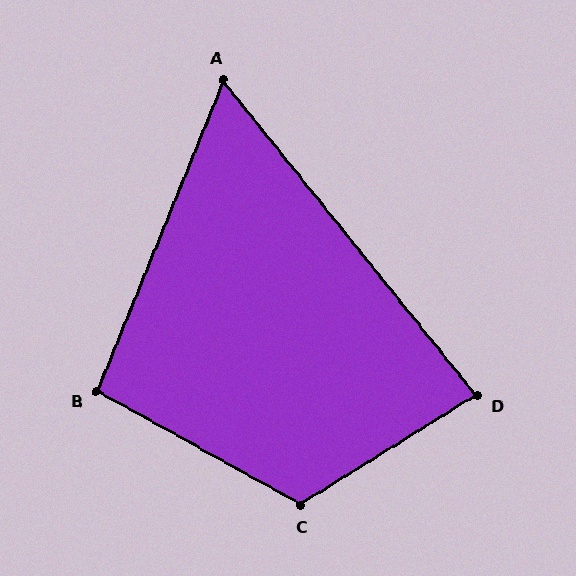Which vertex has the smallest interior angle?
A, at approximately 61 degrees.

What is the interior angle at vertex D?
Approximately 83 degrees (acute).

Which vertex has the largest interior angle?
C, at approximately 119 degrees.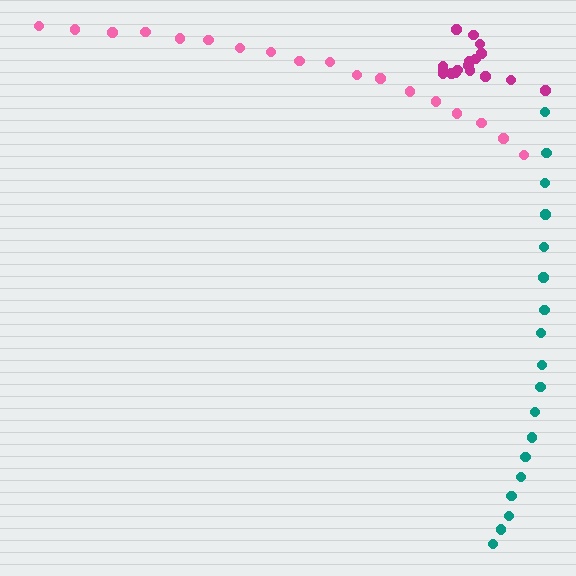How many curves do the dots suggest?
There are 3 distinct paths.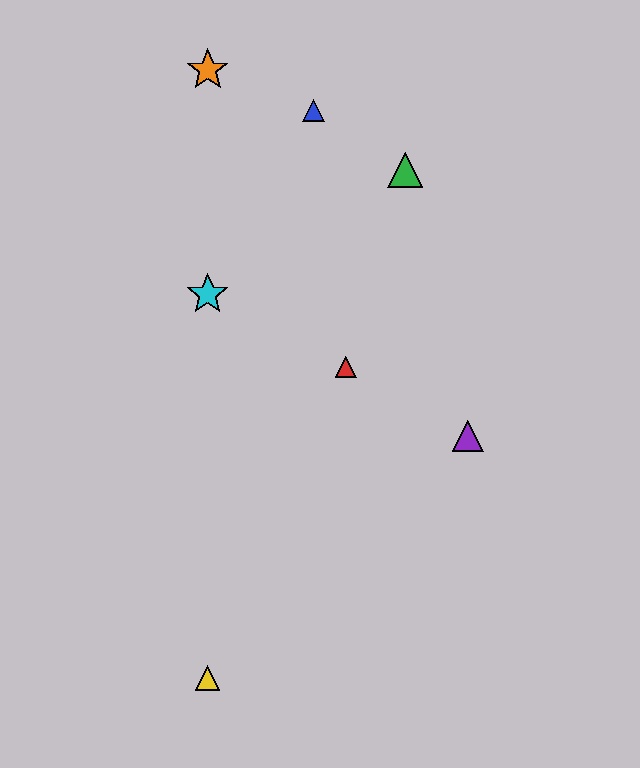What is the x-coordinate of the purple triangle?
The purple triangle is at x≈468.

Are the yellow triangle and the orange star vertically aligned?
Yes, both are at x≈208.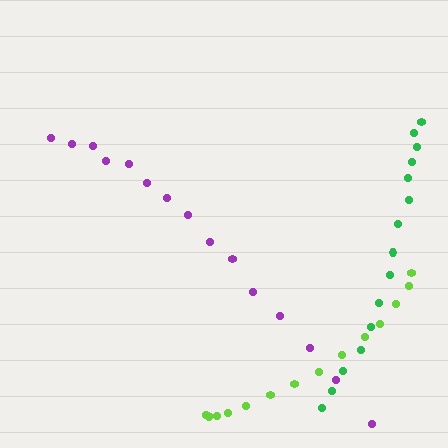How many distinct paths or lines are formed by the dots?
There are 3 distinct paths.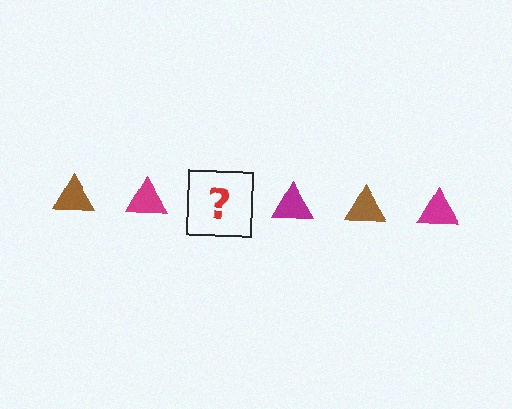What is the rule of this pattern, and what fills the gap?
The rule is that the pattern cycles through brown, magenta triangles. The gap should be filled with a brown triangle.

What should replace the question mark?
The question mark should be replaced with a brown triangle.